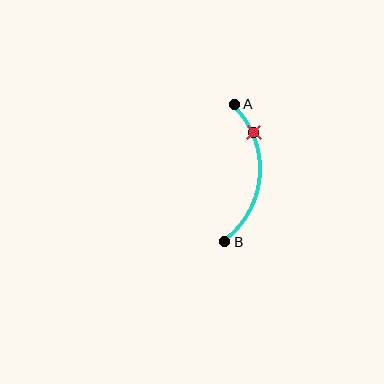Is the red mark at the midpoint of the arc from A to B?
No. The red mark lies on the arc but is closer to endpoint A. The arc midpoint would be at the point on the curve equidistant along the arc from both A and B.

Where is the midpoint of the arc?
The arc midpoint is the point on the curve farthest from the straight line joining A and B. It sits to the right of that line.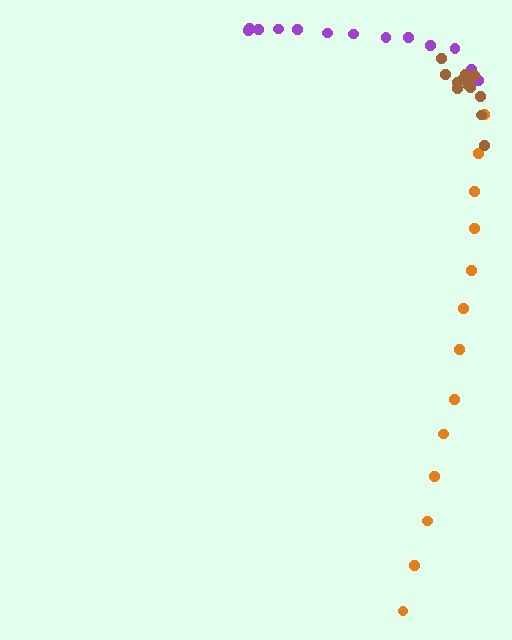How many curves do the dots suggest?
There are 3 distinct paths.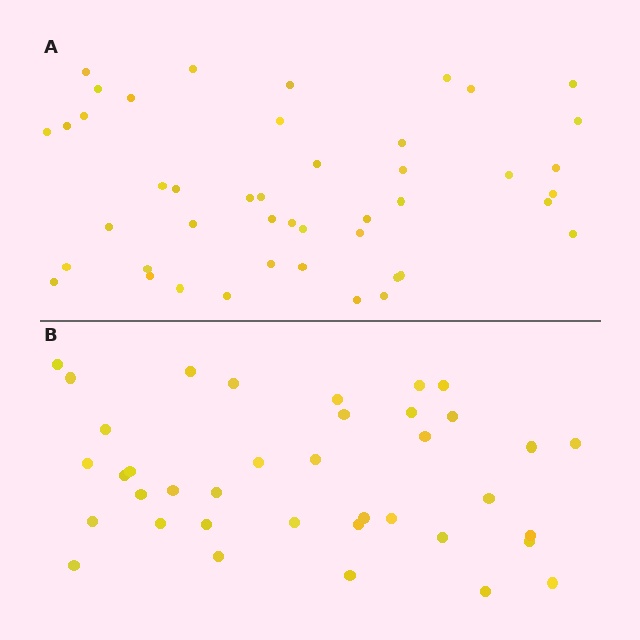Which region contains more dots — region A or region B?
Region A (the top region) has more dots.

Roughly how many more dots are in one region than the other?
Region A has roughly 8 or so more dots than region B.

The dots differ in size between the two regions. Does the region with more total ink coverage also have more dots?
No. Region B has more total ink coverage because its dots are larger, but region A actually contains more individual dots. Total area can be misleading — the number of items is what matters here.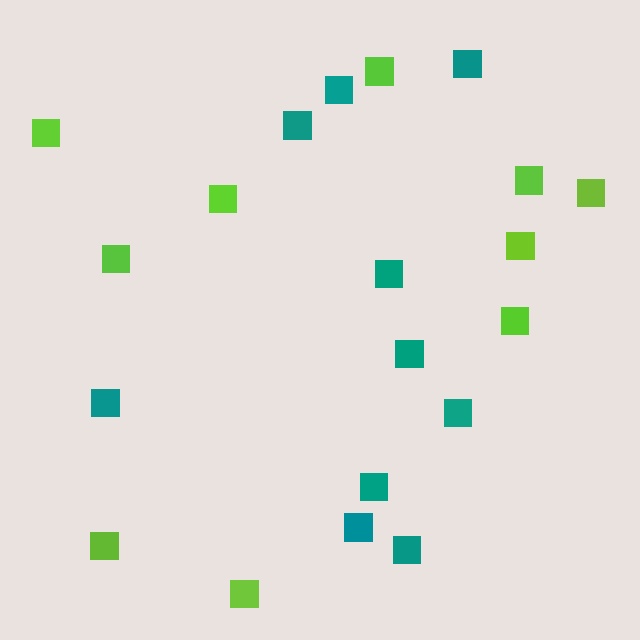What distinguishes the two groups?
There are 2 groups: one group of lime squares (10) and one group of teal squares (10).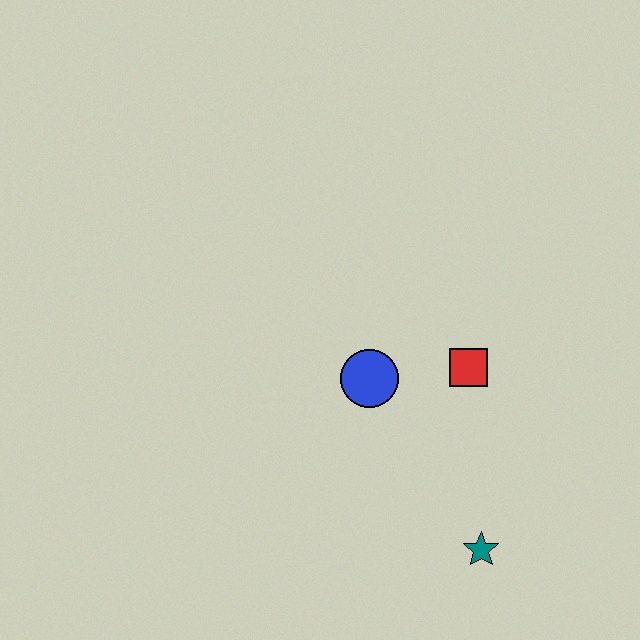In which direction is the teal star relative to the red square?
The teal star is below the red square.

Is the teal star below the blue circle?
Yes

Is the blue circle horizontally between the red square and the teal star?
No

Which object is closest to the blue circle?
The red square is closest to the blue circle.